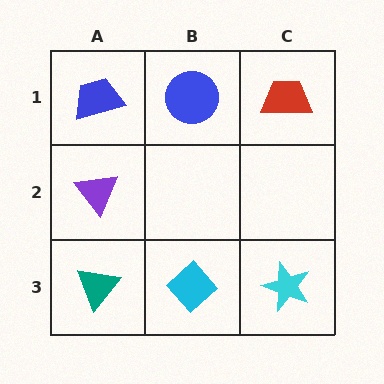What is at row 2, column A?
A purple triangle.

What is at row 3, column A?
A teal triangle.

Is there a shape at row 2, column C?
No, that cell is empty.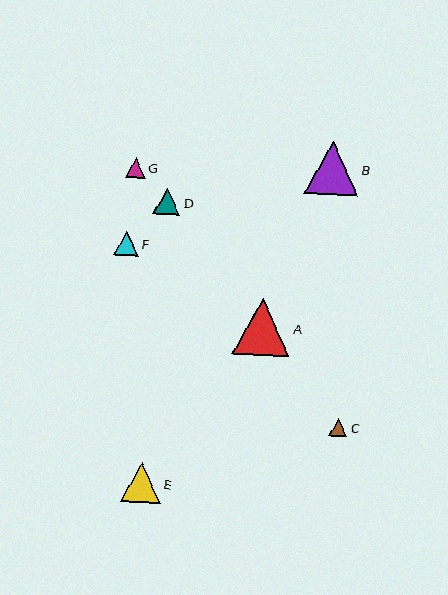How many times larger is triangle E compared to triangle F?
Triangle E is approximately 1.6 times the size of triangle F.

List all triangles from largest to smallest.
From largest to smallest: A, B, E, D, F, G, C.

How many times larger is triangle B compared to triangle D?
Triangle B is approximately 2.0 times the size of triangle D.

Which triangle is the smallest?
Triangle C is the smallest with a size of approximately 18 pixels.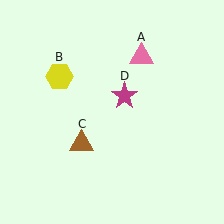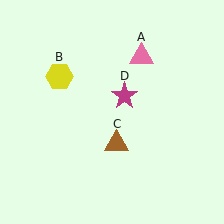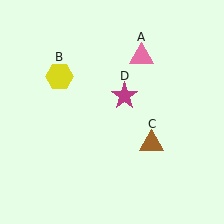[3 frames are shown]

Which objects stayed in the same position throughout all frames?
Pink triangle (object A) and yellow hexagon (object B) and magenta star (object D) remained stationary.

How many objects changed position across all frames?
1 object changed position: brown triangle (object C).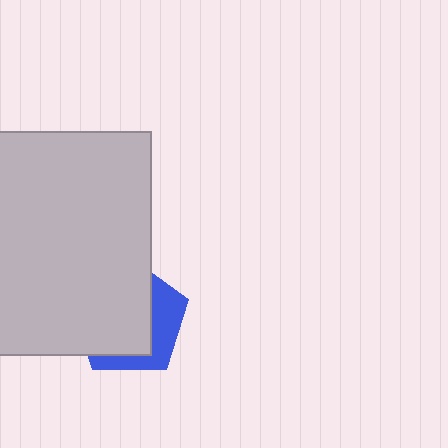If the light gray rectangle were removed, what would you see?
You would see the complete blue pentagon.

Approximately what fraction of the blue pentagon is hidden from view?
Roughly 66% of the blue pentagon is hidden behind the light gray rectangle.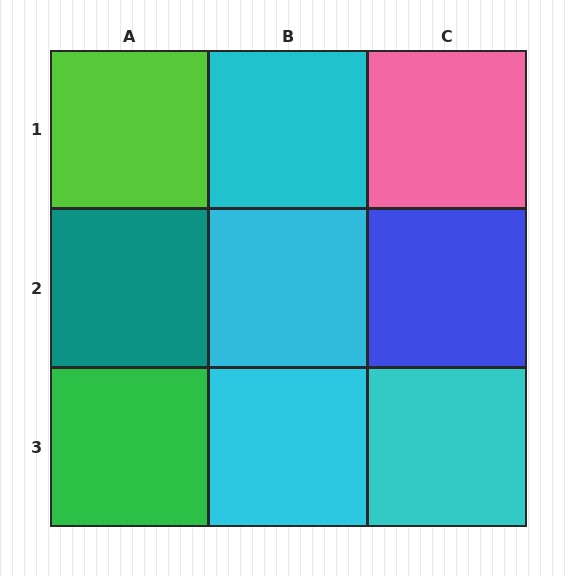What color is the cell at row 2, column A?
Teal.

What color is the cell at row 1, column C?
Pink.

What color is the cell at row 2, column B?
Cyan.